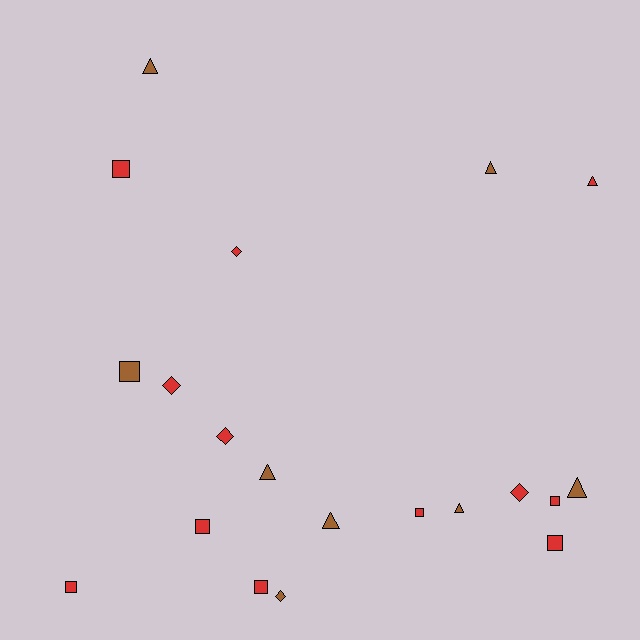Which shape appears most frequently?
Square, with 8 objects.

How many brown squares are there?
There is 1 brown square.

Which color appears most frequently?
Red, with 12 objects.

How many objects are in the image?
There are 20 objects.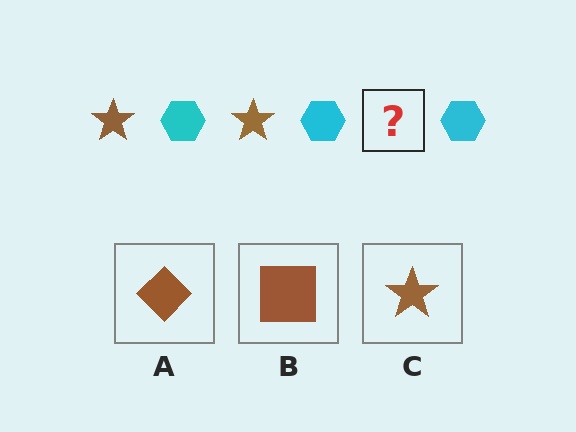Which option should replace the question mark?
Option C.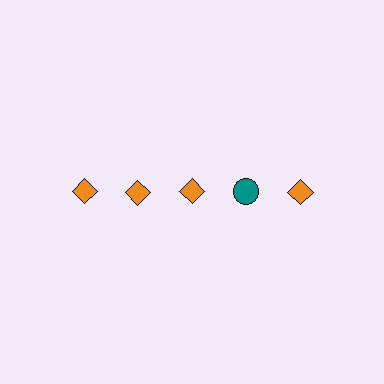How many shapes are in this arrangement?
There are 5 shapes arranged in a grid pattern.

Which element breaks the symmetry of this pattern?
The teal circle in the top row, second from right column breaks the symmetry. All other shapes are orange diamonds.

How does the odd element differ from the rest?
It differs in both color (teal instead of orange) and shape (circle instead of diamond).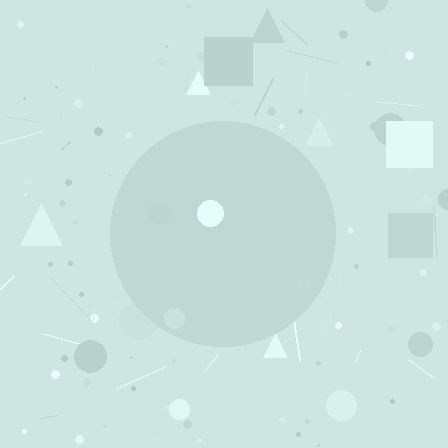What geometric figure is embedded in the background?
A circle is embedded in the background.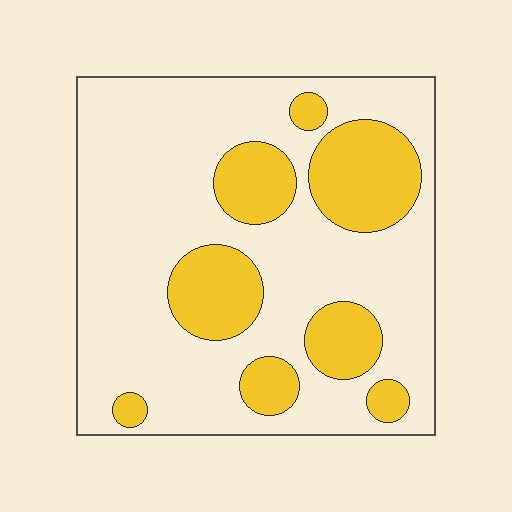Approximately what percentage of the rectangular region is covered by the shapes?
Approximately 25%.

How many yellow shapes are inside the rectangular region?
8.